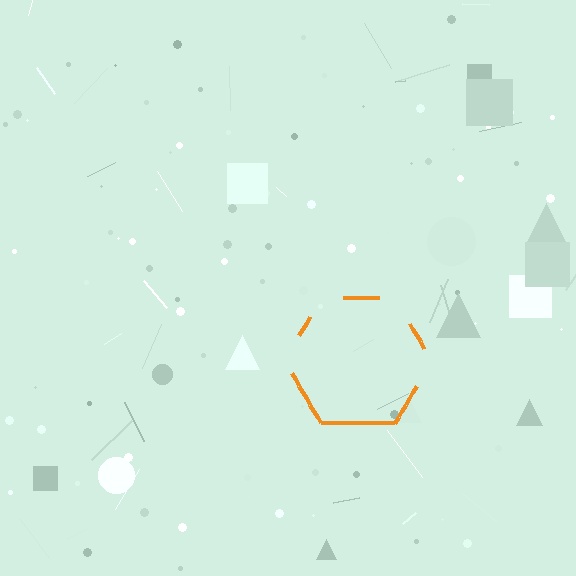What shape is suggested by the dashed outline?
The dashed outline suggests a hexagon.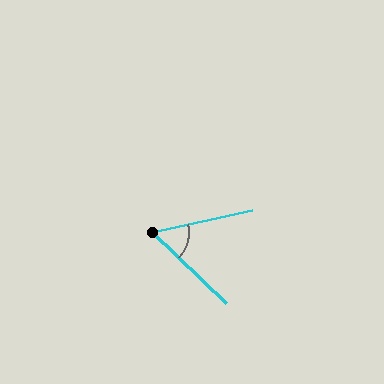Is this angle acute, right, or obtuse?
It is acute.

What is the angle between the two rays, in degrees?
Approximately 56 degrees.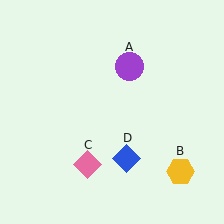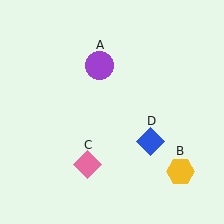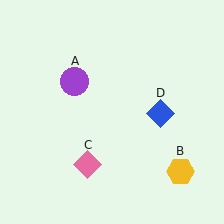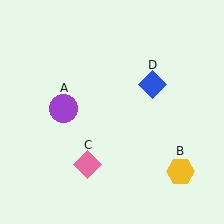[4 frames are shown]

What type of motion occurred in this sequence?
The purple circle (object A), blue diamond (object D) rotated counterclockwise around the center of the scene.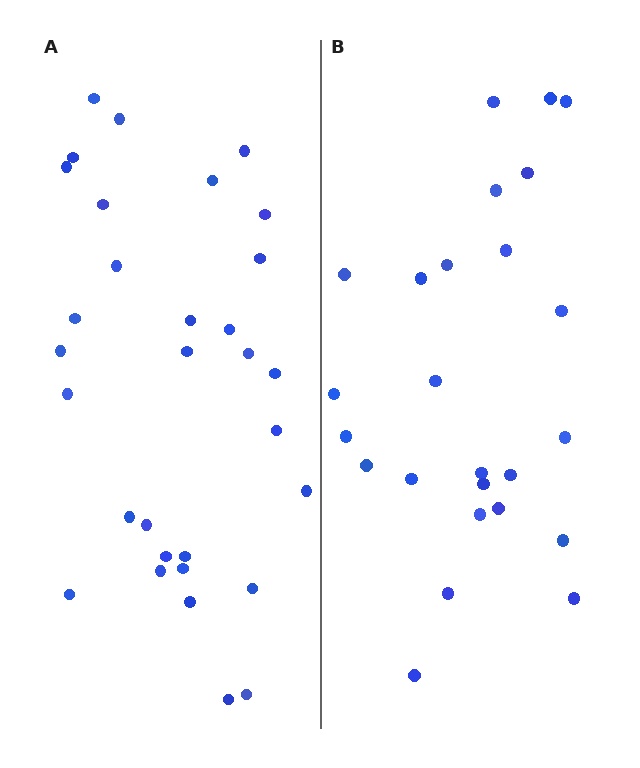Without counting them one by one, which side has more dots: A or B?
Region A (the left region) has more dots.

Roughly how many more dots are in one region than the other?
Region A has about 6 more dots than region B.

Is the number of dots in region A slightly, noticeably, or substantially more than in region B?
Region A has only slightly more — the two regions are fairly close. The ratio is roughly 1.2 to 1.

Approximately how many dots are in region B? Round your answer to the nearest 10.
About 20 dots. (The exact count is 25, which rounds to 20.)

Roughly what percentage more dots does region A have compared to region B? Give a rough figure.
About 25% more.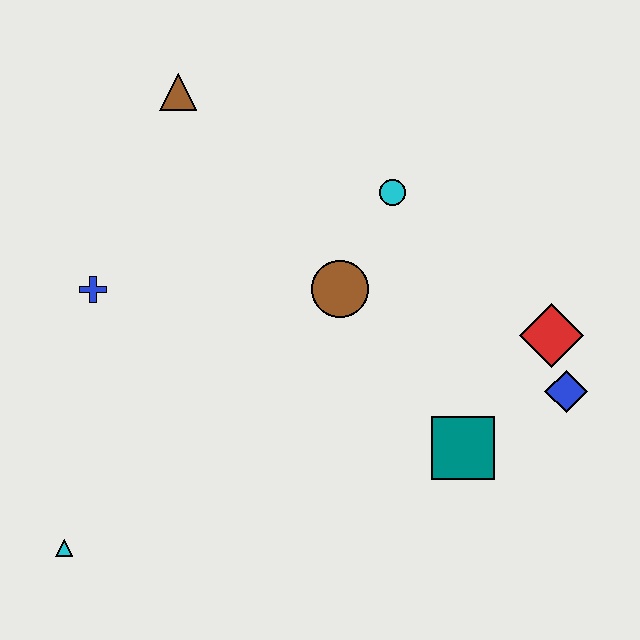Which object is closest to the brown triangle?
The blue cross is closest to the brown triangle.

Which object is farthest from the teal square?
The brown triangle is farthest from the teal square.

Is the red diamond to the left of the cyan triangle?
No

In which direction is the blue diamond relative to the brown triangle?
The blue diamond is to the right of the brown triangle.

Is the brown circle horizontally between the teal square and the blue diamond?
No